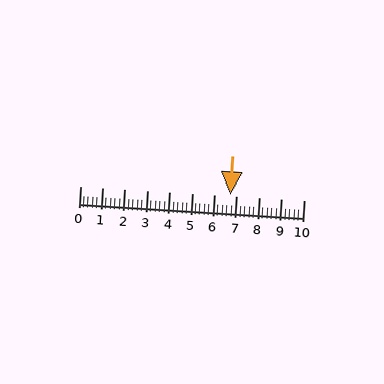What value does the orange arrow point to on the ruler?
The orange arrow points to approximately 6.7.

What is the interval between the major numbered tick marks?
The major tick marks are spaced 1 units apart.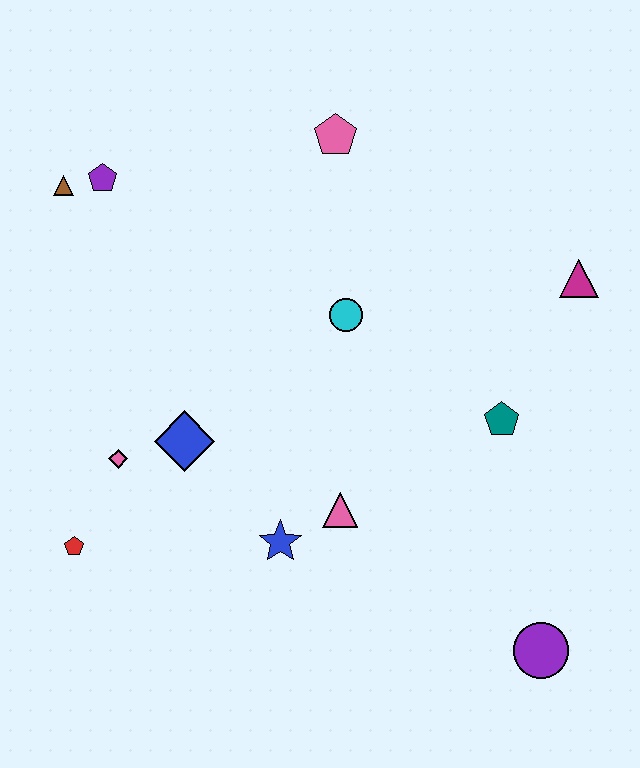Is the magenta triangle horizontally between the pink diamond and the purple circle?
No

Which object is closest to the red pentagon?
The pink diamond is closest to the red pentagon.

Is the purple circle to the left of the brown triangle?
No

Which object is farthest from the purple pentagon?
The purple circle is farthest from the purple pentagon.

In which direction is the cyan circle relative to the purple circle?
The cyan circle is above the purple circle.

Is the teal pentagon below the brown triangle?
Yes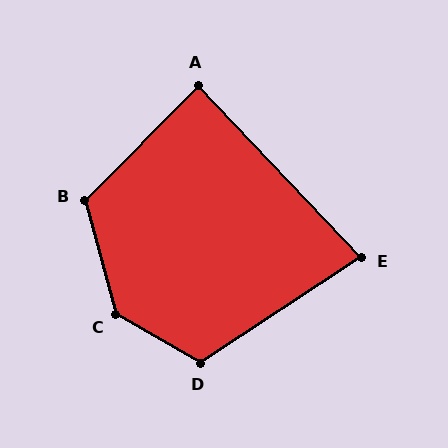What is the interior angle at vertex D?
Approximately 117 degrees (obtuse).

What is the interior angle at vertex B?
Approximately 120 degrees (obtuse).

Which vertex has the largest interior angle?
C, at approximately 135 degrees.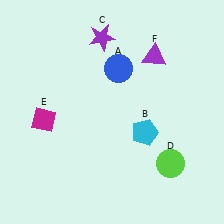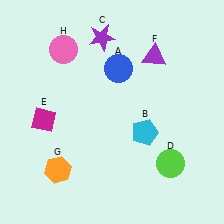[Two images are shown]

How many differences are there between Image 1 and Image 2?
There are 2 differences between the two images.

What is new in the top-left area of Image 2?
A pink circle (H) was added in the top-left area of Image 2.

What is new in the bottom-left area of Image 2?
An orange hexagon (G) was added in the bottom-left area of Image 2.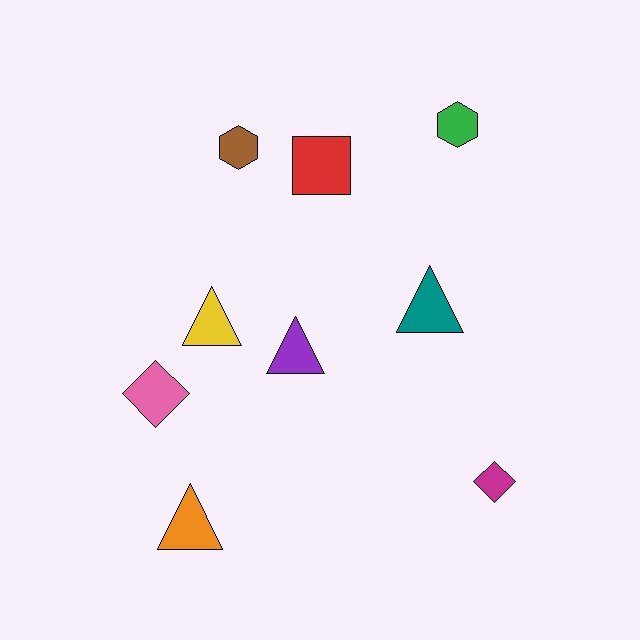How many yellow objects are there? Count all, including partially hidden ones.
There is 1 yellow object.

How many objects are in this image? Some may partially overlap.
There are 9 objects.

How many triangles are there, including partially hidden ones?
There are 4 triangles.